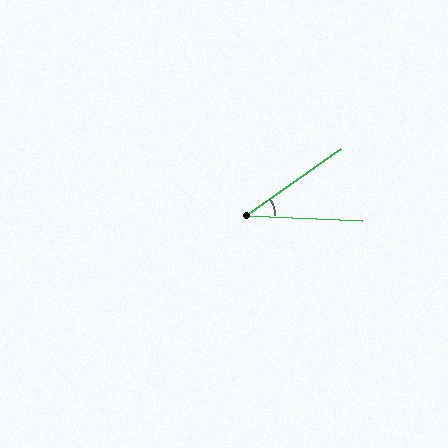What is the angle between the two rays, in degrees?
Approximately 38 degrees.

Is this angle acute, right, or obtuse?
It is acute.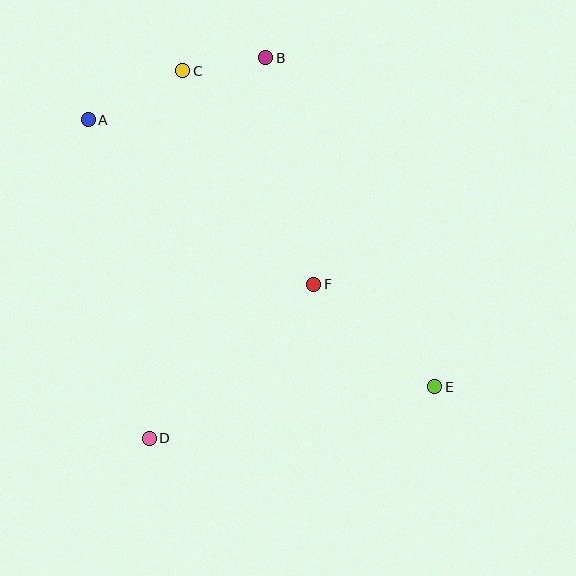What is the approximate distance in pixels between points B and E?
The distance between B and E is approximately 370 pixels.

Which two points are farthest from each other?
Points A and E are farthest from each other.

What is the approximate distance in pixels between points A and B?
The distance between A and B is approximately 188 pixels.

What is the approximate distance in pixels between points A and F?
The distance between A and F is approximately 279 pixels.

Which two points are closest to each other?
Points B and C are closest to each other.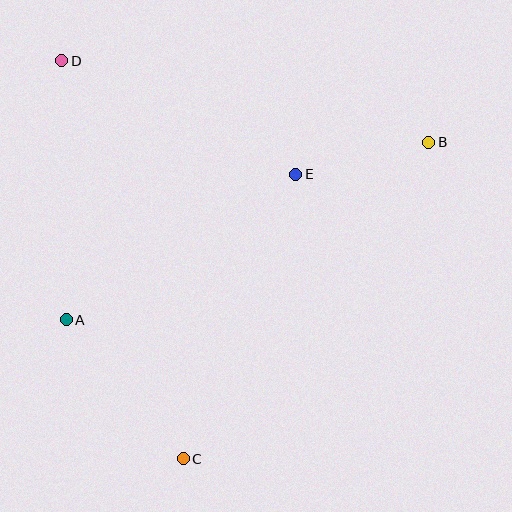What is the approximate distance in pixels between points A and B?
The distance between A and B is approximately 403 pixels.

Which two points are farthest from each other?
Points C and D are farthest from each other.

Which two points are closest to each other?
Points B and E are closest to each other.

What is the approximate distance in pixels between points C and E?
The distance between C and E is approximately 306 pixels.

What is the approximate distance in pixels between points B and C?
The distance between B and C is approximately 401 pixels.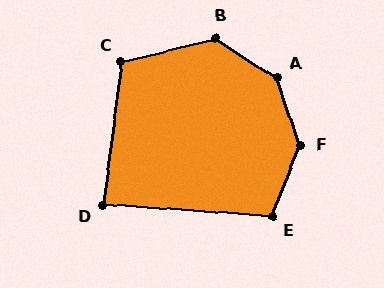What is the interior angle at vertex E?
Approximately 108 degrees (obtuse).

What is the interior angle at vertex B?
Approximately 133 degrees (obtuse).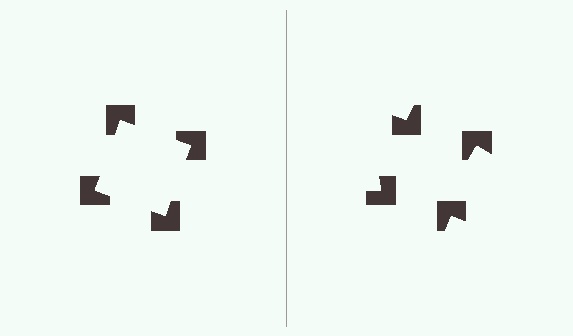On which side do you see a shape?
An illusory square appears on the left side. On the right side the wedge cuts are rotated, so no coherent shape forms.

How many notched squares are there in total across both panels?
8 — 4 on each side.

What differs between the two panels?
The notched squares are positioned identically on both sides; only the wedge orientations differ. On the left they align to a square; on the right they are misaligned.